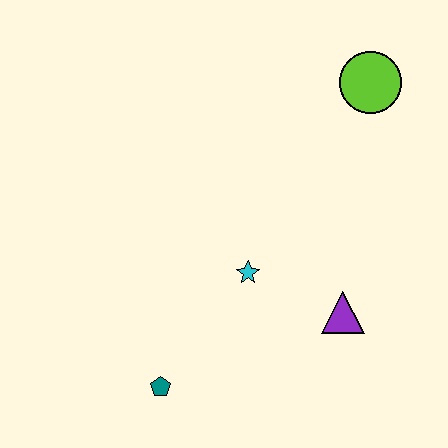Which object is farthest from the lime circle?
The teal pentagon is farthest from the lime circle.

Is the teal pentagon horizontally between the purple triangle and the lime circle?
No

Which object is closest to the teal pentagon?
The cyan star is closest to the teal pentagon.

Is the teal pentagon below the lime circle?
Yes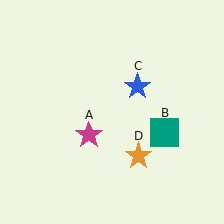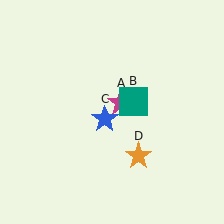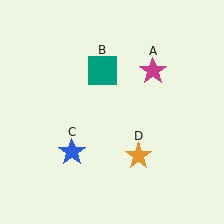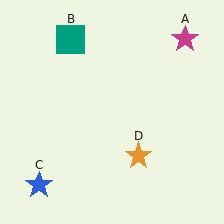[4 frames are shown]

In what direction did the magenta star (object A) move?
The magenta star (object A) moved up and to the right.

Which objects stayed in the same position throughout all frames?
Orange star (object D) remained stationary.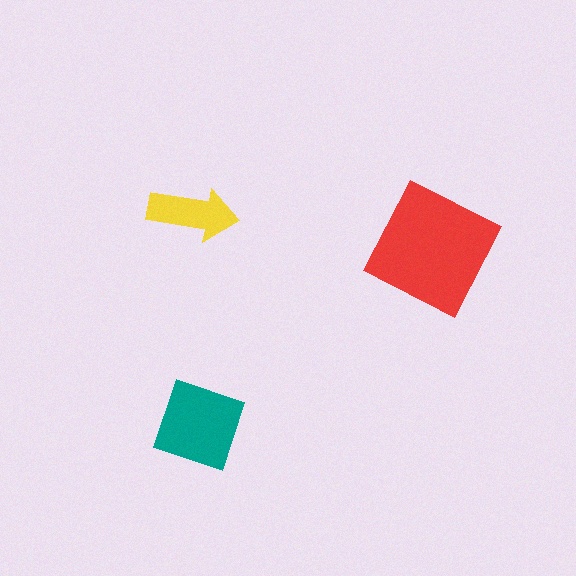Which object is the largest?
The red square.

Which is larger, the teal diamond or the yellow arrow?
The teal diamond.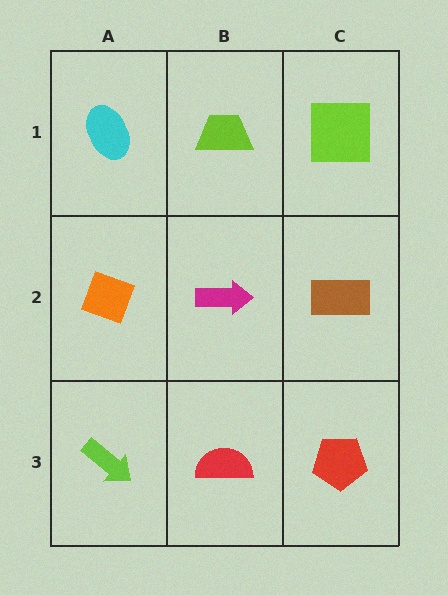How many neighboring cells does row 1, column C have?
2.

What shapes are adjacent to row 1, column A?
An orange diamond (row 2, column A), a lime trapezoid (row 1, column B).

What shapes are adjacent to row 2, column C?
A lime square (row 1, column C), a red pentagon (row 3, column C), a magenta arrow (row 2, column B).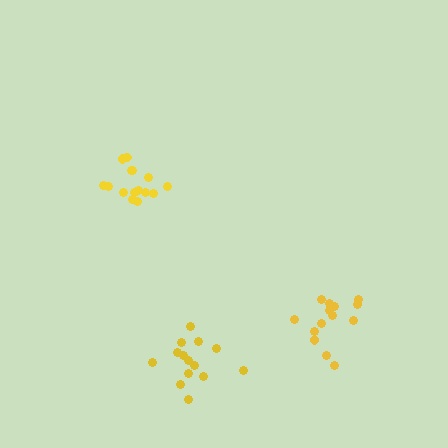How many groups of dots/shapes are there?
There are 3 groups.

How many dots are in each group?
Group 1: 15 dots, Group 2: 14 dots, Group 3: 14 dots (43 total).